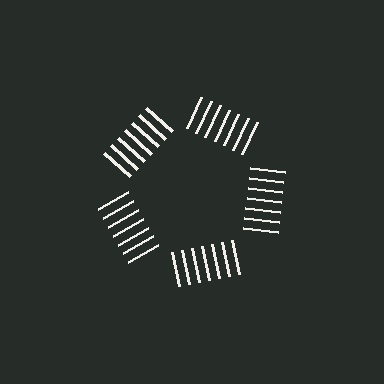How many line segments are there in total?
35 — 7 along each of the 5 edges.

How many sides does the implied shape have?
5 sides — the line-ends trace a pentagon.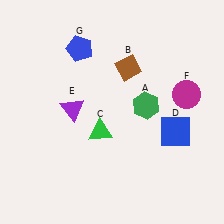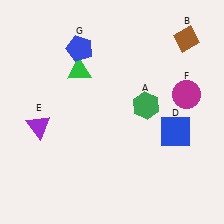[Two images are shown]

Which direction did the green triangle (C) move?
The green triangle (C) moved up.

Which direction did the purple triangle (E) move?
The purple triangle (E) moved left.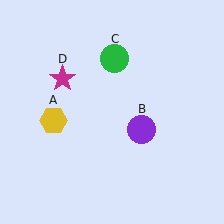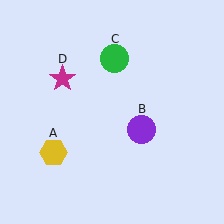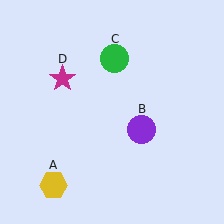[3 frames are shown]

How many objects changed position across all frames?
1 object changed position: yellow hexagon (object A).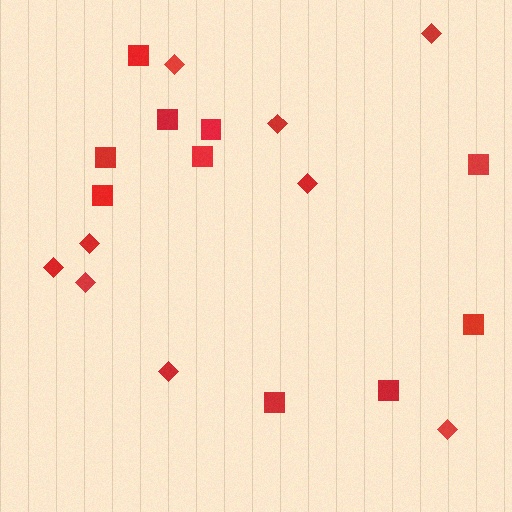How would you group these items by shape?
There are 2 groups: one group of diamonds (9) and one group of squares (10).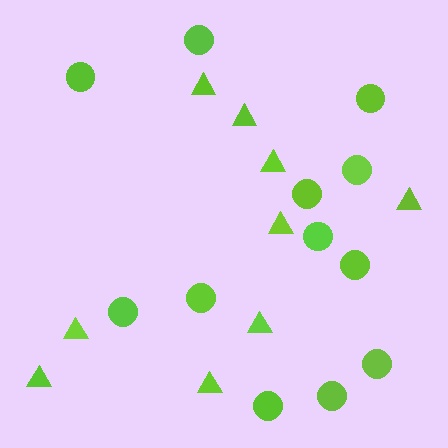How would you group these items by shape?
There are 2 groups: one group of triangles (9) and one group of circles (12).